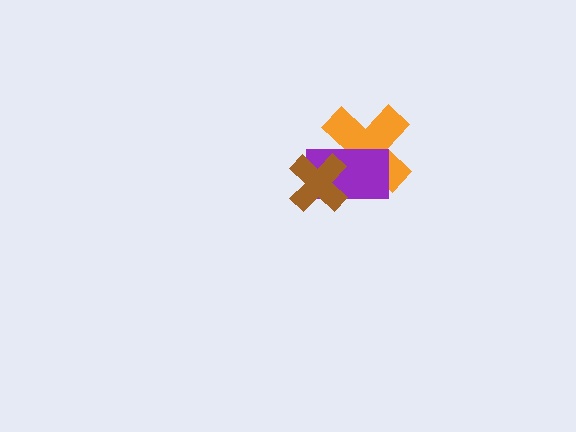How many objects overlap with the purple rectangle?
2 objects overlap with the purple rectangle.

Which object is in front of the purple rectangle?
The brown cross is in front of the purple rectangle.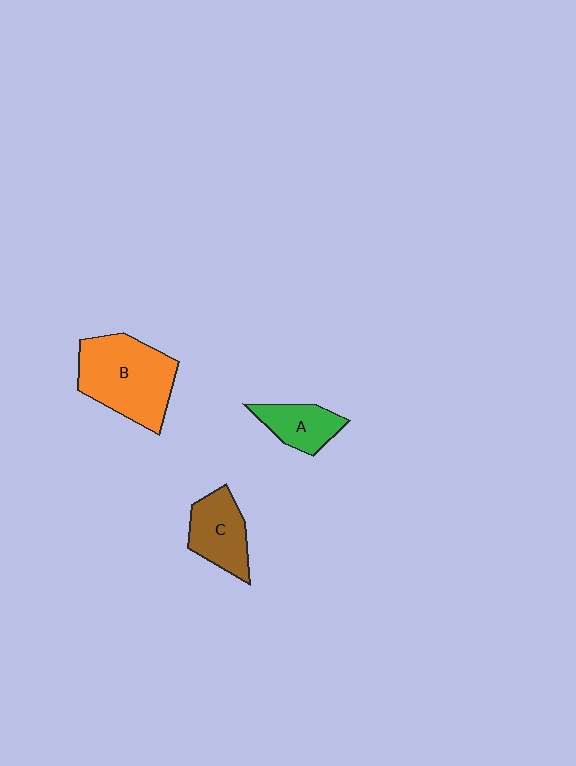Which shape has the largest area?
Shape B (orange).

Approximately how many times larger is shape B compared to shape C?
Approximately 1.7 times.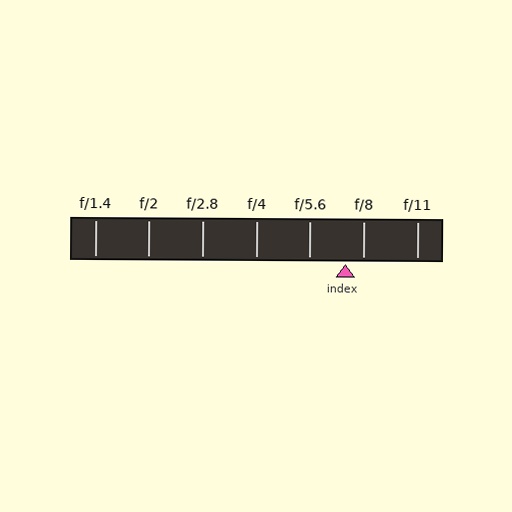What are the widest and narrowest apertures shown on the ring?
The widest aperture shown is f/1.4 and the narrowest is f/11.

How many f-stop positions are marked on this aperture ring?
There are 7 f-stop positions marked.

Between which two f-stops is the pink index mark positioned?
The index mark is between f/5.6 and f/8.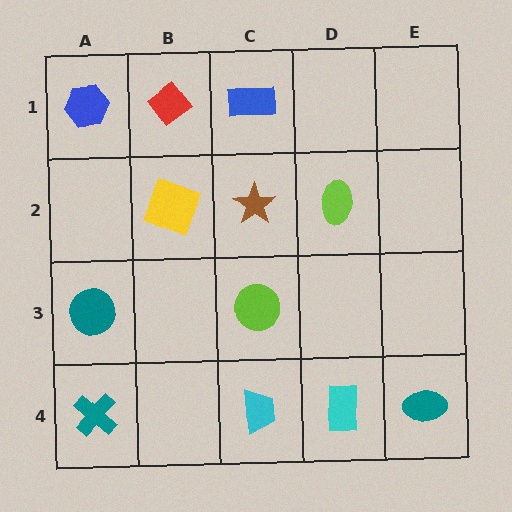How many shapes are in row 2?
3 shapes.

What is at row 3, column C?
A lime circle.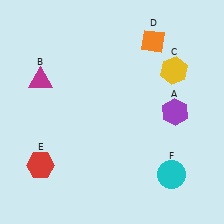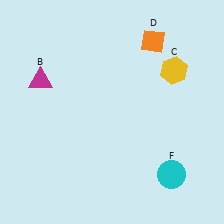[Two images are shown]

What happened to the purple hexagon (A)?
The purple hexagon (A) was removed in Image 2. It was in the bottom-right area of Image 1.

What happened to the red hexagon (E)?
The red hexagon (E) was removed in Image 2. It was in the bottom-left area of Image 1.